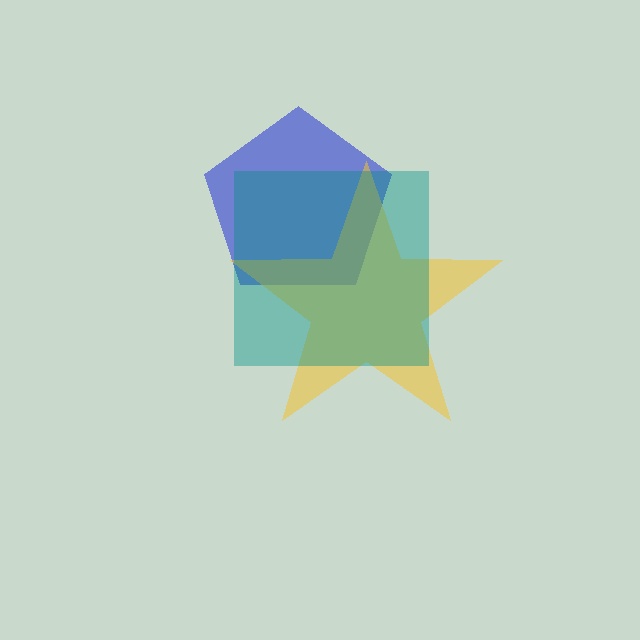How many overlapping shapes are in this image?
There are 3 overlapping shapes in the image.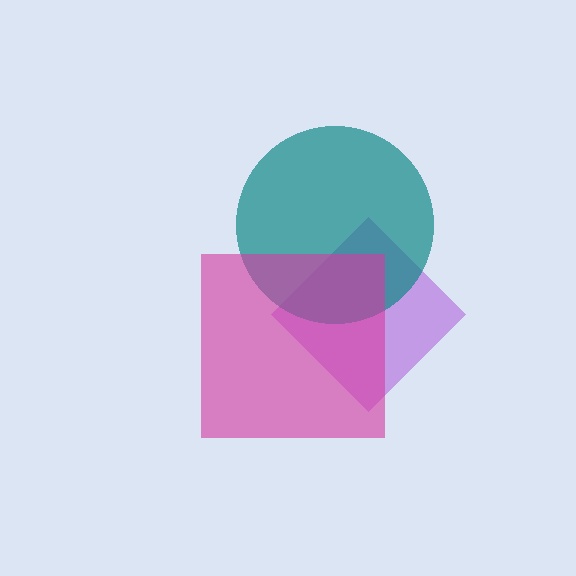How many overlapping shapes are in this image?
There are 3 overlapping shapes in the image.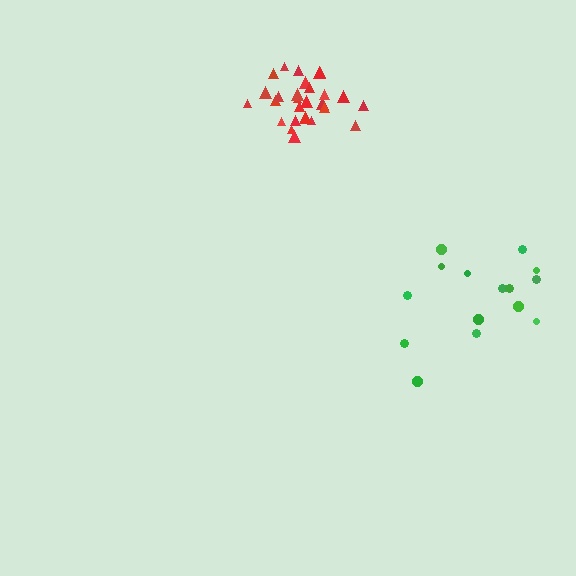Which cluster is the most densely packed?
Red.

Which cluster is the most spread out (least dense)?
Green.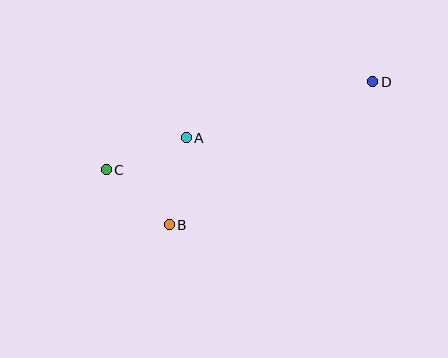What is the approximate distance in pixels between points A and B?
The distance between A and B is approximately 88 pixels.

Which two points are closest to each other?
Points B and C are closest to each other.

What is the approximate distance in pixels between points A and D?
The distance between A and D is approximately 195 pixels.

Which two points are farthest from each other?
Points C and D are farthest from each other.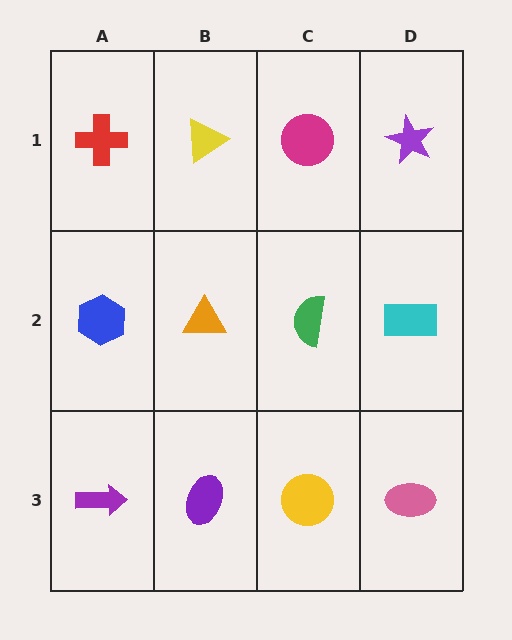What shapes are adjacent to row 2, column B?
A yellow triangle (row 1, column B), a purple ellipse (row 3, column B), a blue hexagon (row 2, column A), a green semicircle (row 2, column C).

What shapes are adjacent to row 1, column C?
A green semicircle (row 2, column C), a yellow triangle (row 1, column B), a purple star (row 1, column D).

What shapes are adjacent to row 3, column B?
An orange triangle (row 2, column B), a purple arrow (row 3, column A), a yellow circle (row 3, column C).